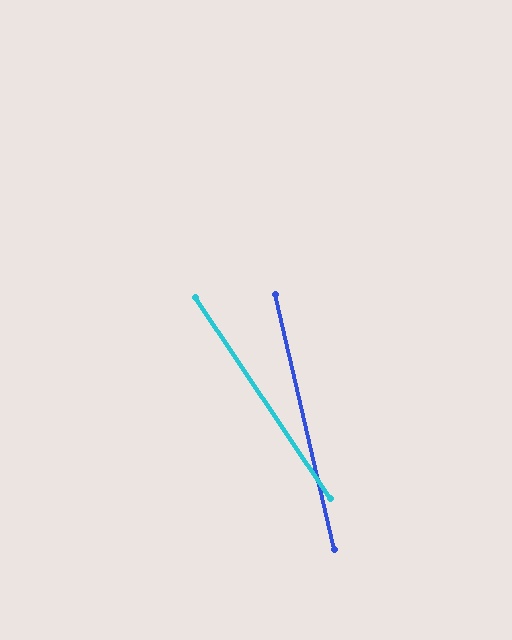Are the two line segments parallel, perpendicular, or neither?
Neither parallel nor perpendicular — they differ by about 21°.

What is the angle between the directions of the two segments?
Approximately 21 degrees.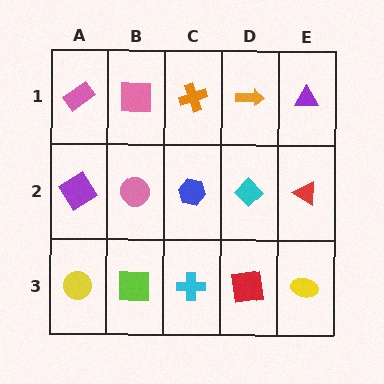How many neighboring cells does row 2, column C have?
4.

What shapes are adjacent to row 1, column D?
A cyan diamond (row 2, column D), an orange cross (row 1, column C), a purple triangle (row 1, column E).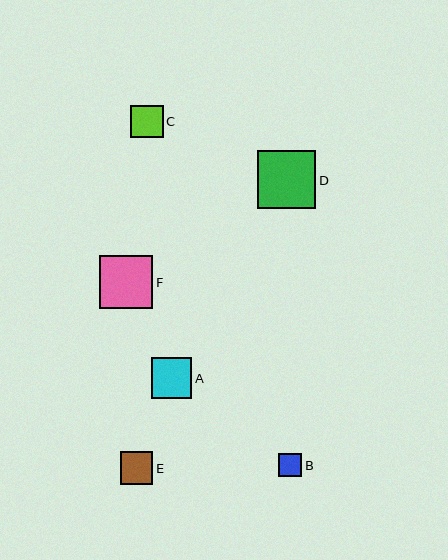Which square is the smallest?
Square B is the smallest with a size of approximately 23 pixels.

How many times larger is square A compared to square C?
Square A is approximately 1.2 times the size of square C.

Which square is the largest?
Square D is the largest with a size of approximately 58 pixels.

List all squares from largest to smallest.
From largest to smallest: D, F, A, E, C, B.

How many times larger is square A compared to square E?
Square A is approximately 1.2 times the size of square E.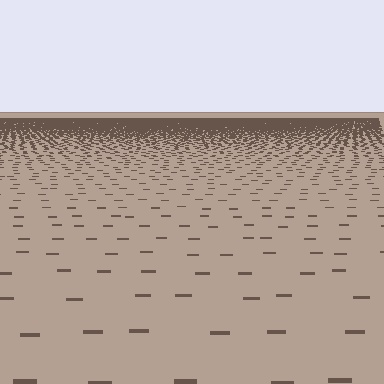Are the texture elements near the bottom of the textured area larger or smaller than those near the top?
Larger. Near the bottom, elements are closer to the viewer and appear at a bigger on-screen size.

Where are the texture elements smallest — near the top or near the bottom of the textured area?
Near the top.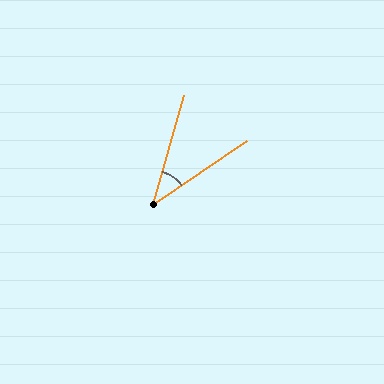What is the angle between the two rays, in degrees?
Approximately 40 degrees.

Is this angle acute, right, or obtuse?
It is acute.